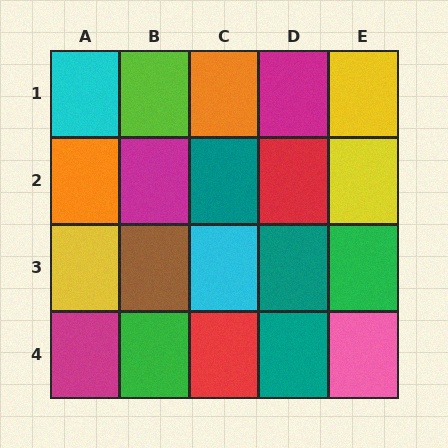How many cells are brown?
1 cell is brown.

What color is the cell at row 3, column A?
Yellow.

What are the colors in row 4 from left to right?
Magenta, green, red, teal, pink.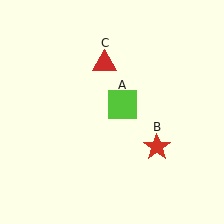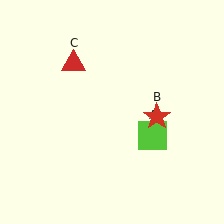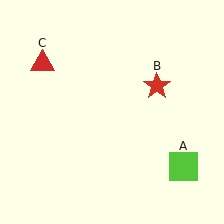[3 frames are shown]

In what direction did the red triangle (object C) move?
The red triangle (object C) moved left.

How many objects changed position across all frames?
3 objects changed position: lime square (object A), red star (object B), red triangle (object C).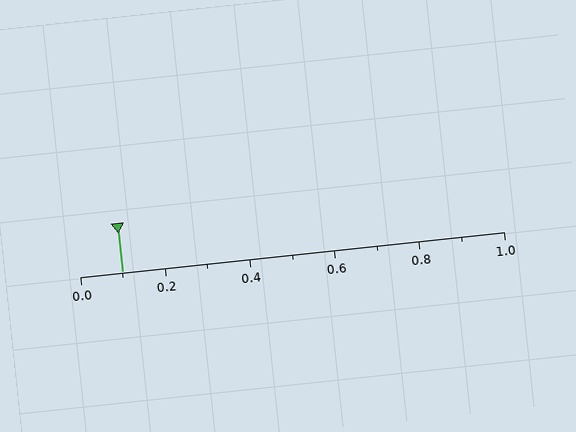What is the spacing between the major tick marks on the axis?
The major ticks are spaced 0.2 apart.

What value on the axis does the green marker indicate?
The marker indicates approximately 0.1.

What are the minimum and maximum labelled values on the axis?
The axis runs from 0.0 to 1.0.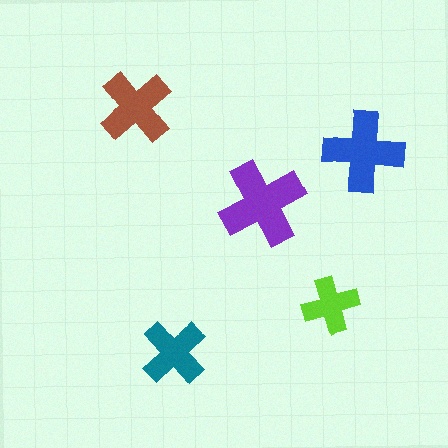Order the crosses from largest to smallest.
the purple one, the blue one, the brown one, the teal one, the lime one.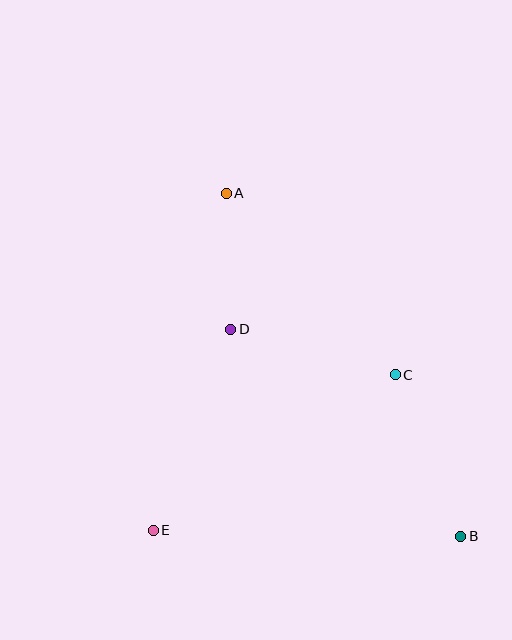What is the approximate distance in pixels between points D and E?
The distance between D and E is approximately 215 pixels.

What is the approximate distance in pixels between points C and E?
The distance between C and E is approximately 287 pixels.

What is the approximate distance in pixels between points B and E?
The distance between B and E is approximately 308 pixels.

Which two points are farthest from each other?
Points A and B are farthest from each other.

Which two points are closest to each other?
Points A and D are closest to each other.